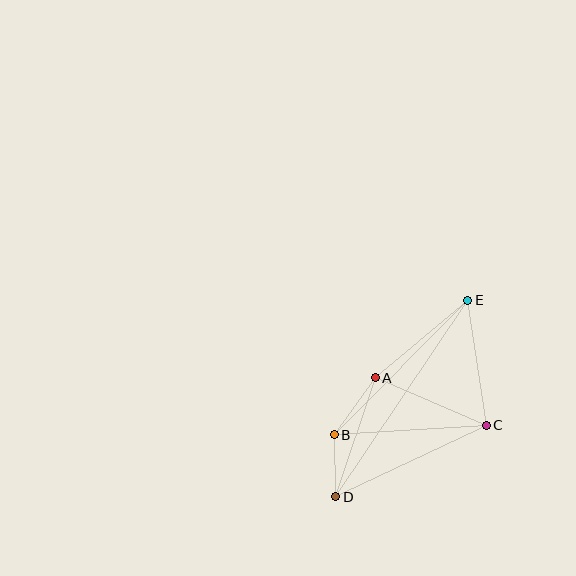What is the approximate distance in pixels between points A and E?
The distance between A and E is approximately 121 pixels.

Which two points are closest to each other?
Points B and D are closest to each other.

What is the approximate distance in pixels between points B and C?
The distance between B and C is approximately 152 pixels.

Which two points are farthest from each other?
Points D and E are farthest from each other.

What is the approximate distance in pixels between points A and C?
The distance between A and C is approximately 121 pixels.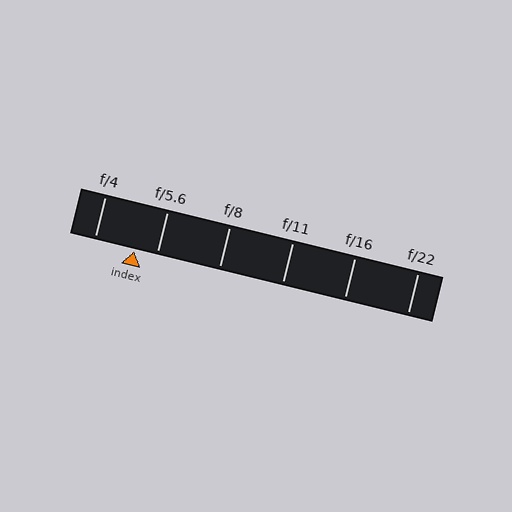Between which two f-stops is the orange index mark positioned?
The index mark is between f/4 and f/5.6.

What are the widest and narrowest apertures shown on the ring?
The widest aperture shown is f/4 and the narrowest is f/22.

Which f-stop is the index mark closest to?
The index mark is closest to f/5.6.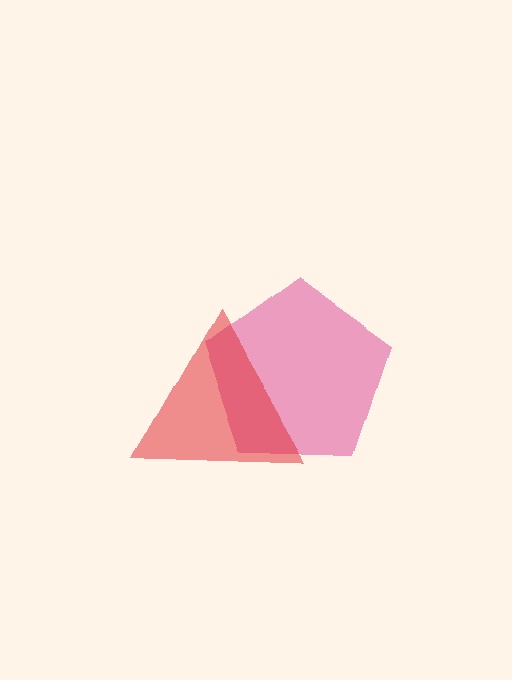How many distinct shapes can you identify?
There are 2 distinct shapes: a magenta pentagon, a red triangle.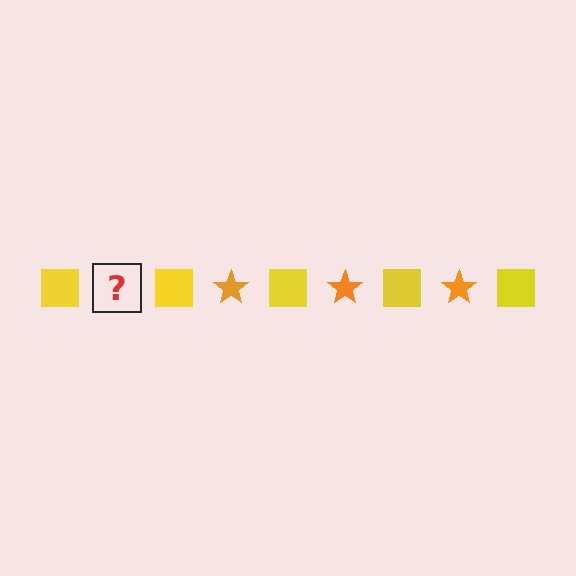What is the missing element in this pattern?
The missing element is an orange star.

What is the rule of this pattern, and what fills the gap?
The rule is that the pattern alternates between yellow square and orange star. The gap should be filled with an orange star.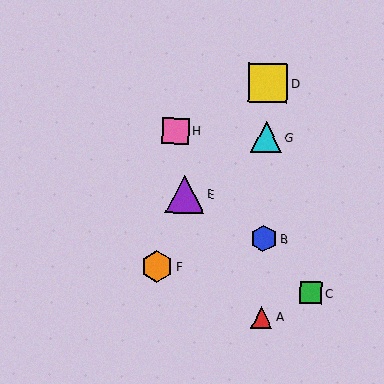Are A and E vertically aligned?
No, A is at x≈262 and E is at x≈185.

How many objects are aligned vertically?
4 objects (A, B, D, G) are aligned vertically.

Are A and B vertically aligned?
Yes, both are at x≈262.